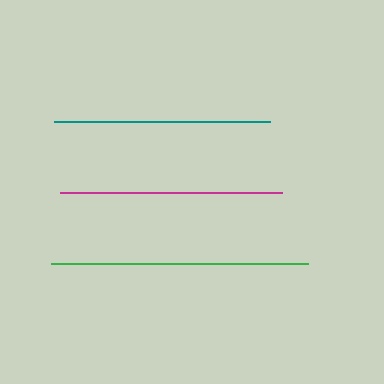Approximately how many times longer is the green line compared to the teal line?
The green line is approximately 1.2 times the length of the teal line.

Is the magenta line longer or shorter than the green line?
The green line is longer than the magenta line.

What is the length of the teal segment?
The teal segment is approximately 216 pixels long.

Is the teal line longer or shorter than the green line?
The green line is longer than the teal line.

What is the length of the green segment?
The green segment is approximately 258 pixels long.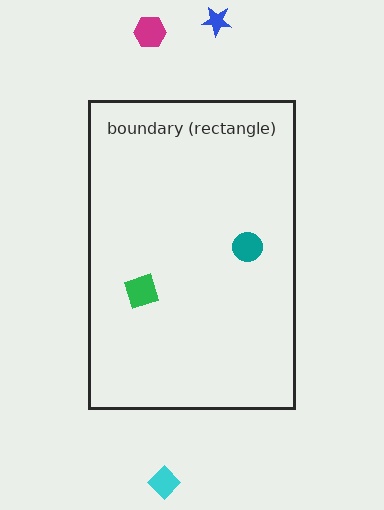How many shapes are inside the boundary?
2 inside, 3 outside.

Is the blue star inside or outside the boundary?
Outside.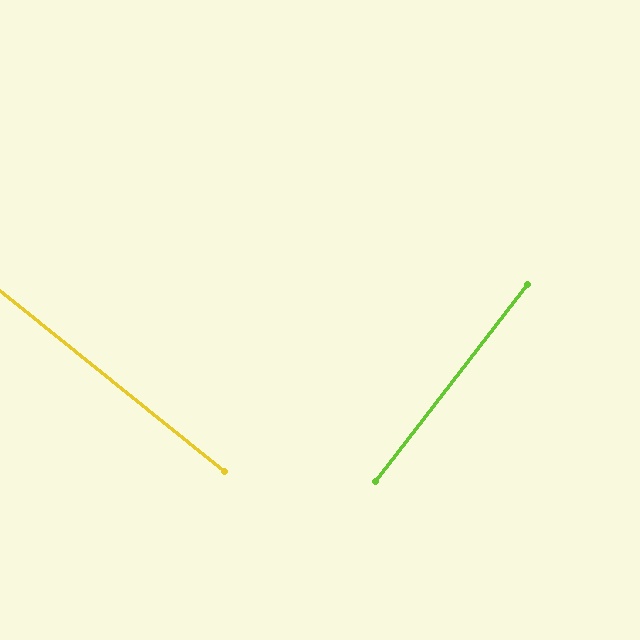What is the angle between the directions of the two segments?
Approximately 89 degrees.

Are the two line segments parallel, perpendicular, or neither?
Perpendicular — they meet at approximately 89°.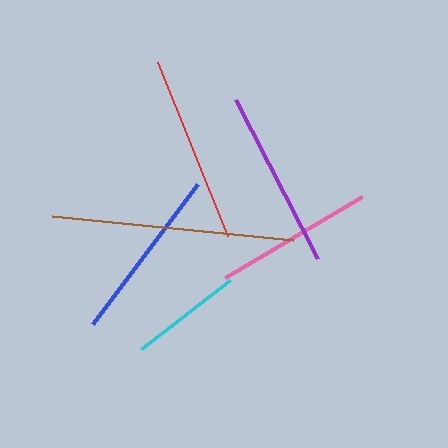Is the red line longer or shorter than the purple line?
The red line is longer than the purple line.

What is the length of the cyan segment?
The cyan segment is approximately 112 pixels long.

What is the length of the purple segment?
The purple segment is approximately 179 pixels long.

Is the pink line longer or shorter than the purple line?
The purple line is longer than the pink line.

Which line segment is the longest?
The brown line is the longest at approximately 242 pixels.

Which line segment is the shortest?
The cyan line is the shortest at approximately 112 pixels.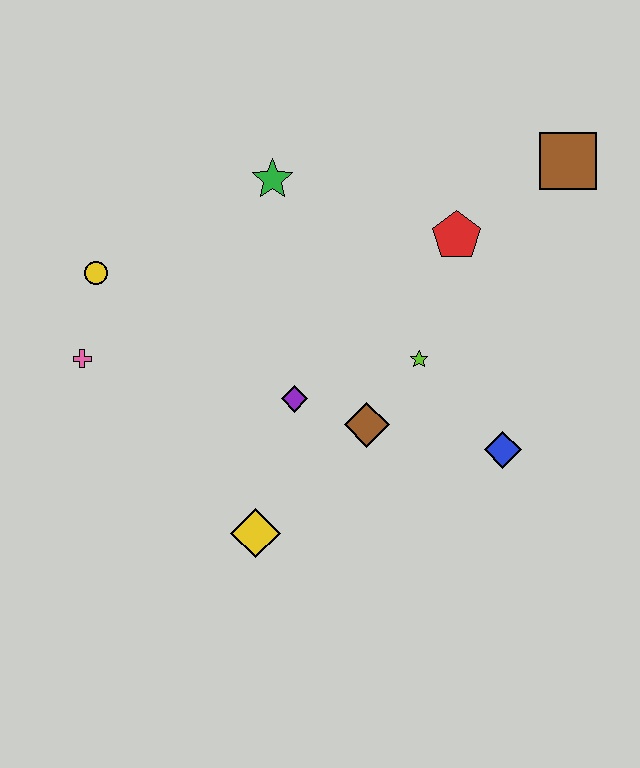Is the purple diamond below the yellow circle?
Yes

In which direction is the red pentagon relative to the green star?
The red pentagon is to the right of the green star.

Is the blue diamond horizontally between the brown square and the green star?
Yes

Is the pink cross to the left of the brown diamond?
Yes